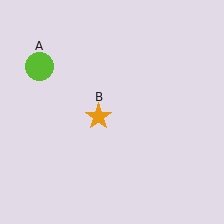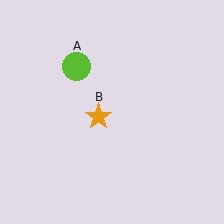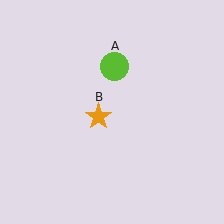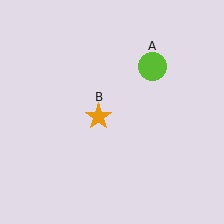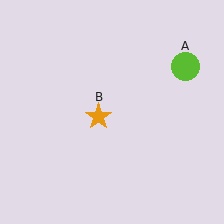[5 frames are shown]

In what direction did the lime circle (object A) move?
The lime circle (object A) moved right.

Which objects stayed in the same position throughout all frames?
Orange star (object B) remained stationary.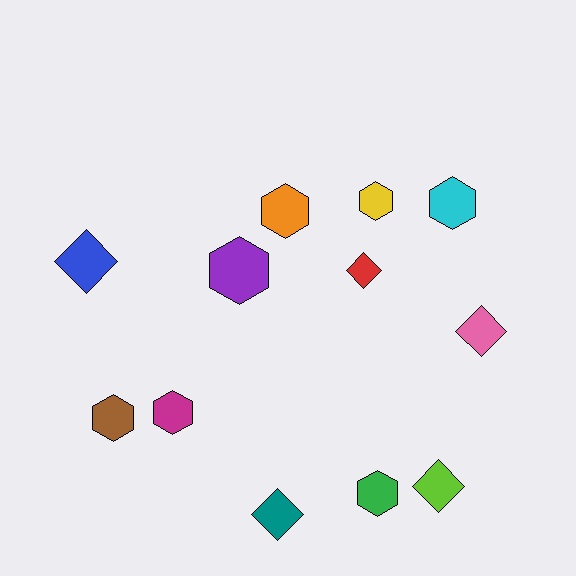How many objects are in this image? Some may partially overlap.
There are 12 objects.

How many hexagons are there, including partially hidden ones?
There are 7 hexagons.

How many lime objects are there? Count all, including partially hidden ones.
There is 1 lime object.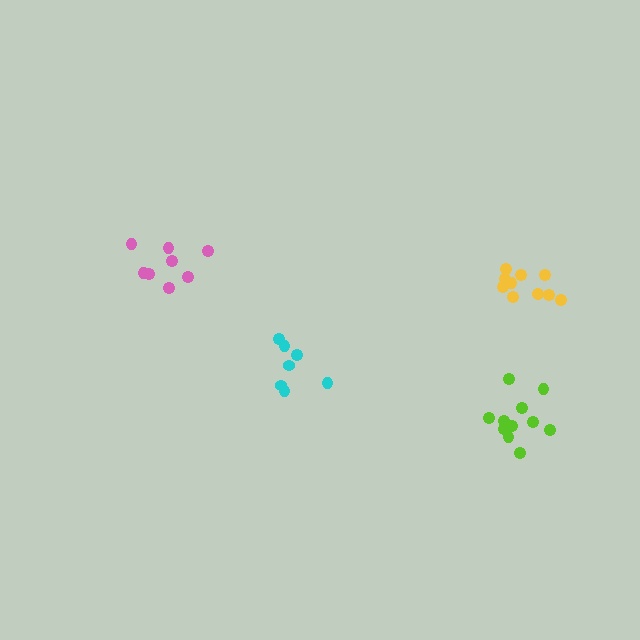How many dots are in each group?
Group 1: 7 dots, Group 2: 10 dots, Group 3: 11 dots, Group 4: 8 dots (36 total).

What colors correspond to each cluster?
The clusters are colored: cyan, yellow, lime, pink.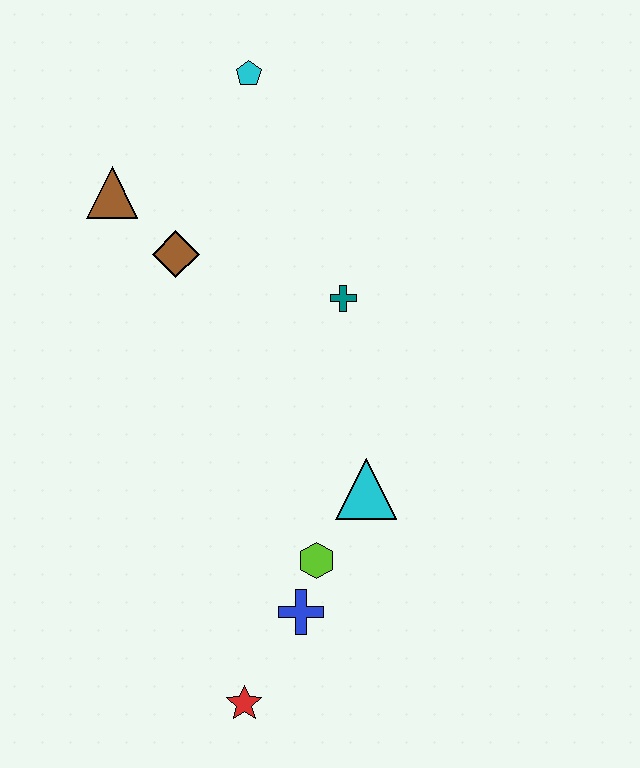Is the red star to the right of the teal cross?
No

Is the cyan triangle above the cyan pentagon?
No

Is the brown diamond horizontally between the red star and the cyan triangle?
No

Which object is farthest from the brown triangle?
The red star is farthest from the brown triangle.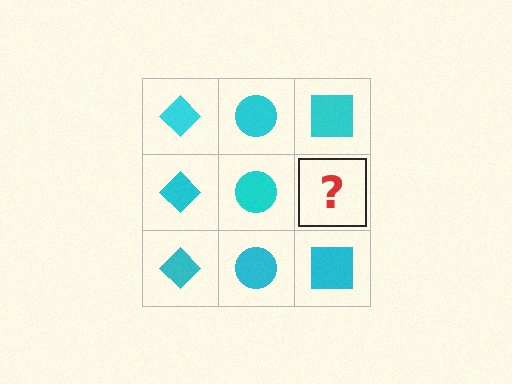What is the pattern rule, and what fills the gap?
The rule is that each column has a consistent shape. The gap should be filled with a cyan square.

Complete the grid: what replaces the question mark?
The question mark should be replaced with a cyan square.